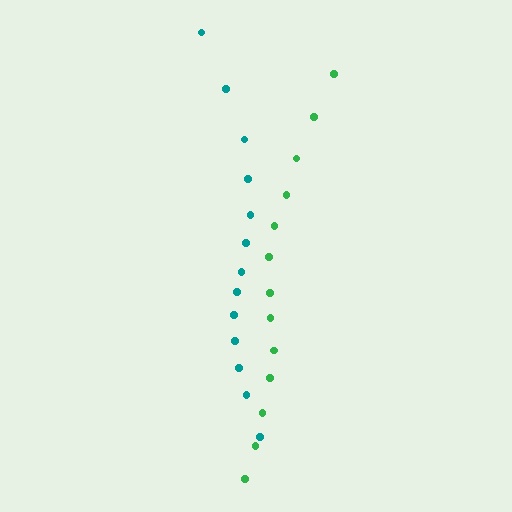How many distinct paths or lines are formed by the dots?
There are 2 distinct paths.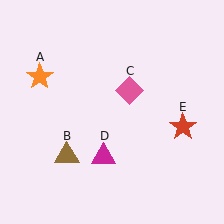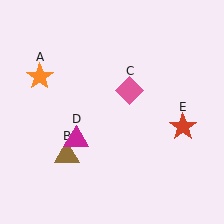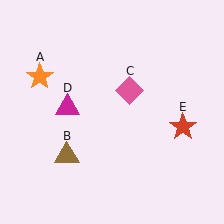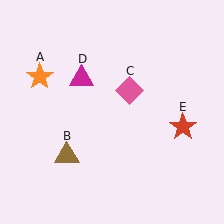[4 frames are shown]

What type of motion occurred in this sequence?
The magenta triangle (object D) rotated clockwise around the center of the scene.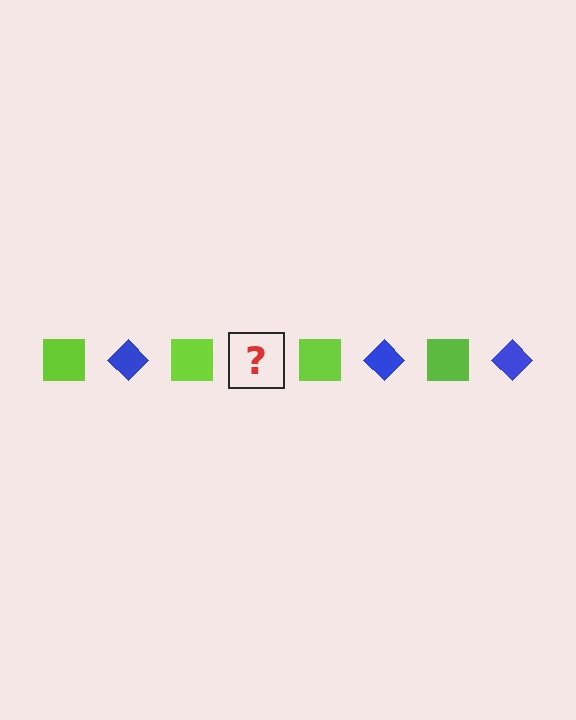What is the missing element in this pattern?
The missing element is a blue diamond.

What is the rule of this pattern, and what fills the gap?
The rule is that the pattern alternates between lime square and blue diamond. The gap should be filled with a blue diamond.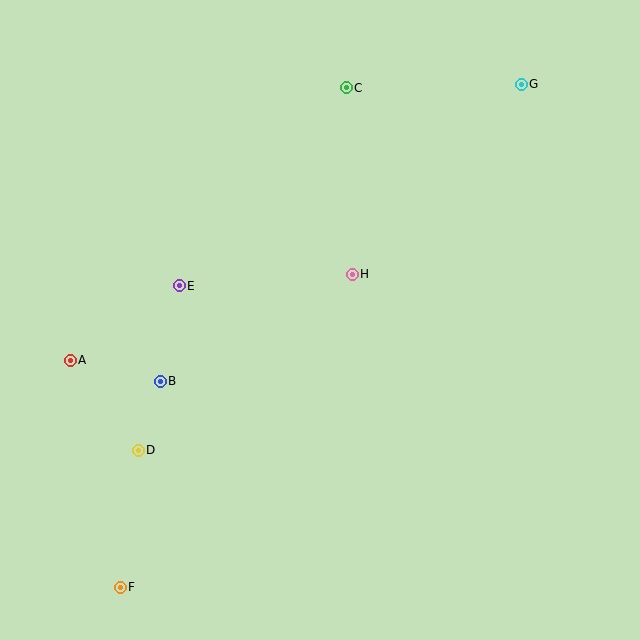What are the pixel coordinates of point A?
Point A is at (70, 360).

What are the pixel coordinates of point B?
Point B is at (160, 381).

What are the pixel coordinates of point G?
Point G is at (521, 84).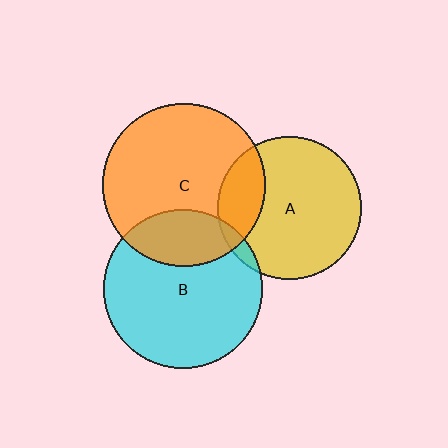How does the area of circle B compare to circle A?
Approximately 1.2 times.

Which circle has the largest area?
Circle C (orange).